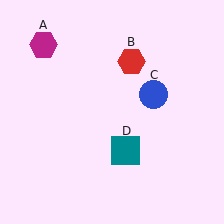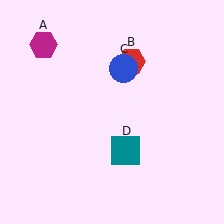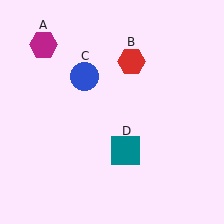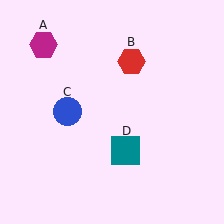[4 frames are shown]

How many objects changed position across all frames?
1 object changed position: blue circle (object C).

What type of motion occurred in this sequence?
The blue circle (object C) rotated counterclockwise around the center of the scene.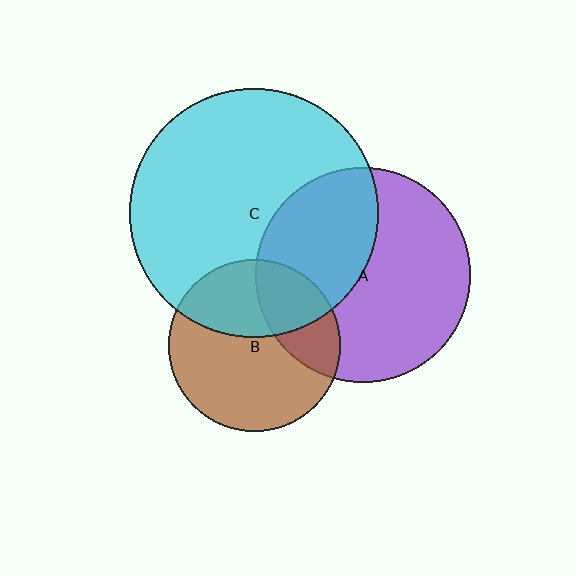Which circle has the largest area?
Circle C (cyan).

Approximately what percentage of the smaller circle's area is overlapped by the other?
Approximately 35%.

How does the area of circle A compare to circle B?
Approximately 1.6 times.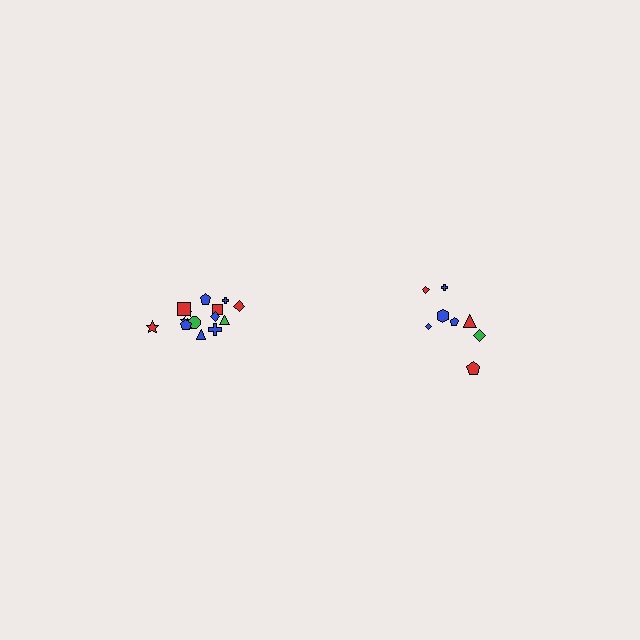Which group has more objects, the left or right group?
The left group.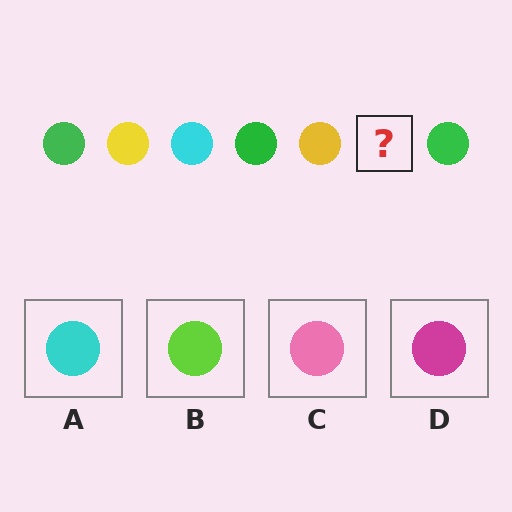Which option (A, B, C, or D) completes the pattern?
A.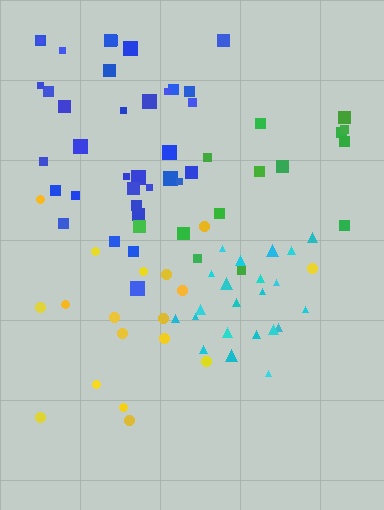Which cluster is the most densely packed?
Cyan.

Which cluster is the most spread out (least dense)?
Green.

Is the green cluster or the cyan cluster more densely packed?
Cyan.